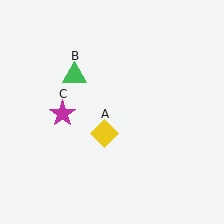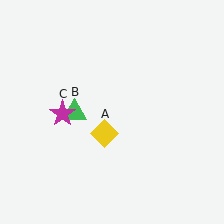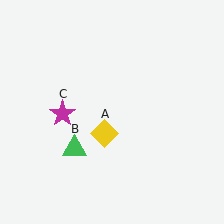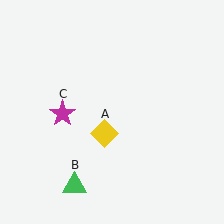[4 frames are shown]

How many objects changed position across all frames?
1 object changed position: green triangle (object B).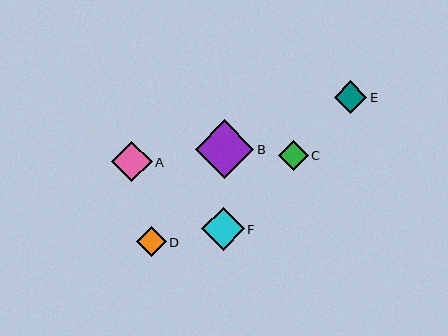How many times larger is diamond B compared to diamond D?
Diamond B is approximately 2.0 times the size of diamond D.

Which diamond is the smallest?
Diamond C is the smallest with a size of approximately 30 pixels.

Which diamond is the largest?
Diamond B is the largest with a size of approximately 59 pixels.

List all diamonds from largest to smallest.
From largest to smallest: B, F, A, E, D, C.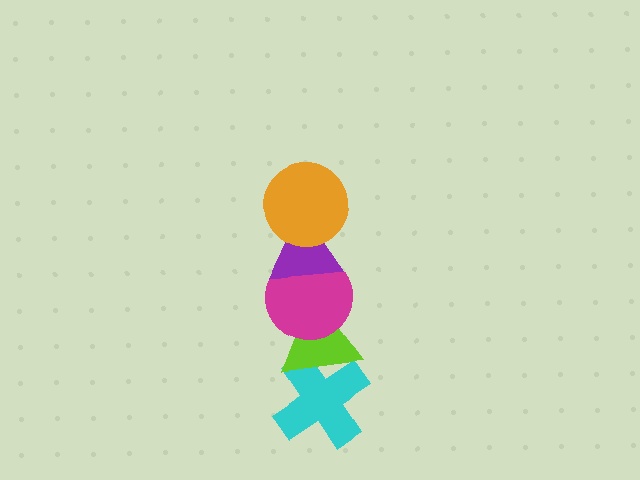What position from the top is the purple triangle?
The purple triangle is 2nd from the top.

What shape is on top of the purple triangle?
The orange circle is on top of the purple triangle.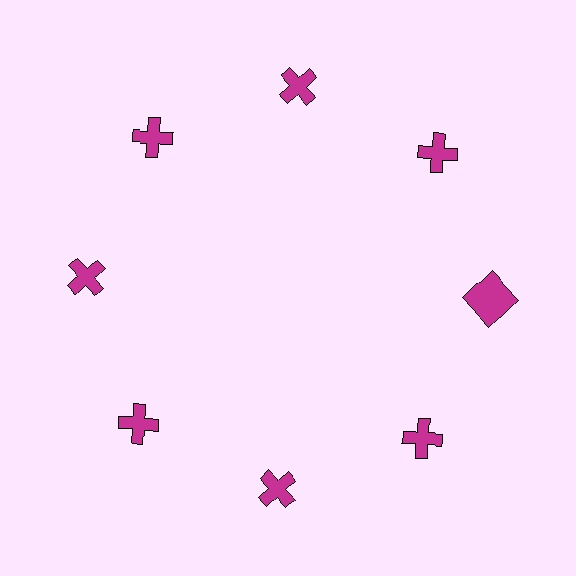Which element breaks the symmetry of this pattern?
The magenta square at roughly the 3 o'clock position breaks the symmetry. All other shapes are magenta crosses.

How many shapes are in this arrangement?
There are 8 shapes arranged in a ring pattern.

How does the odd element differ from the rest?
It has a different shape: square instead of cross.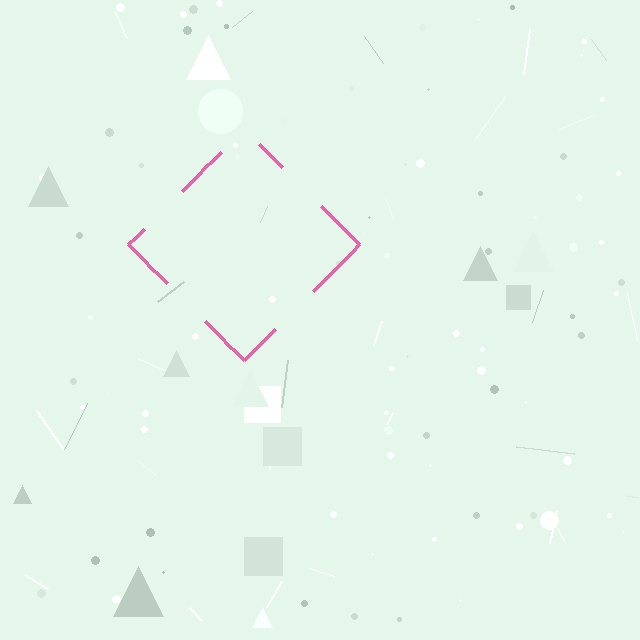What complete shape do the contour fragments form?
The contour fragments form a diamond.